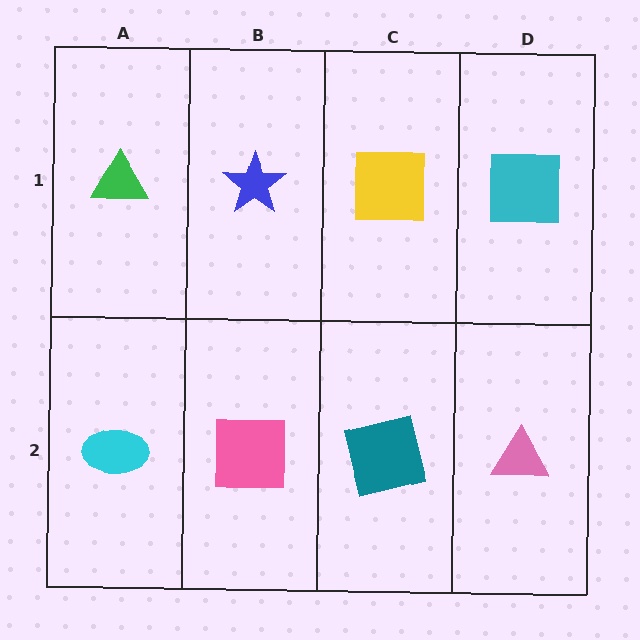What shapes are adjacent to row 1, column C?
A teal square (row 2, column C), a blue star (row 1, column B), a cyan square (row 1, column D).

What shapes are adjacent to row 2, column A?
A green triangle (row 1, column A), a pink square (row 2, column B).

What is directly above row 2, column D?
A cyan square.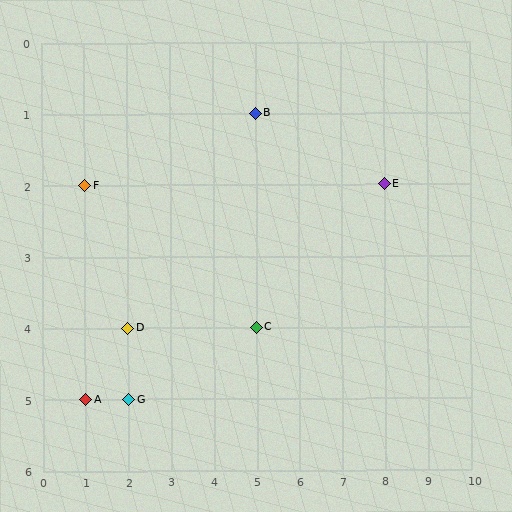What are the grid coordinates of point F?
Point F is at grid coordinates (1, 2).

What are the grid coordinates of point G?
Point G is at grid coordinates (2, 5).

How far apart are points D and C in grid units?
Points D and C are 3 columns apart.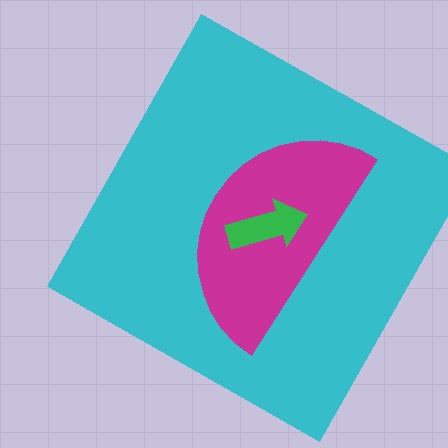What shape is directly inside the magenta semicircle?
The green arrow.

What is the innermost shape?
The green arrow.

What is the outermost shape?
The cyan square.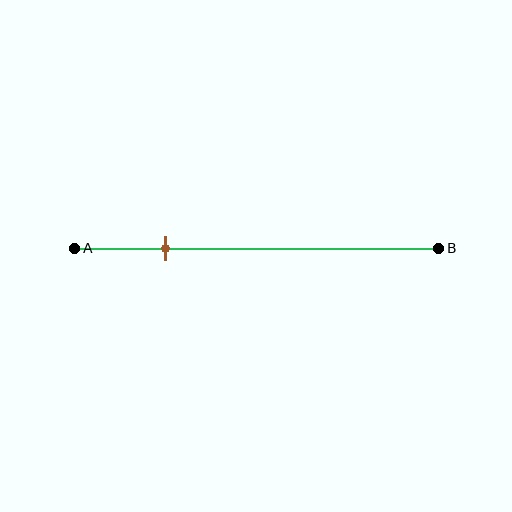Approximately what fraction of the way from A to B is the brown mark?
The brown mark is approximately 25% of the way from A to B.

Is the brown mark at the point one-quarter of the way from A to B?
Yes, the mark is approximately at the one-quarter point.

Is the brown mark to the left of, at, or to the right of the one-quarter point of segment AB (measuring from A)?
The brown mark is approximately at the one-quarter point of segment AB.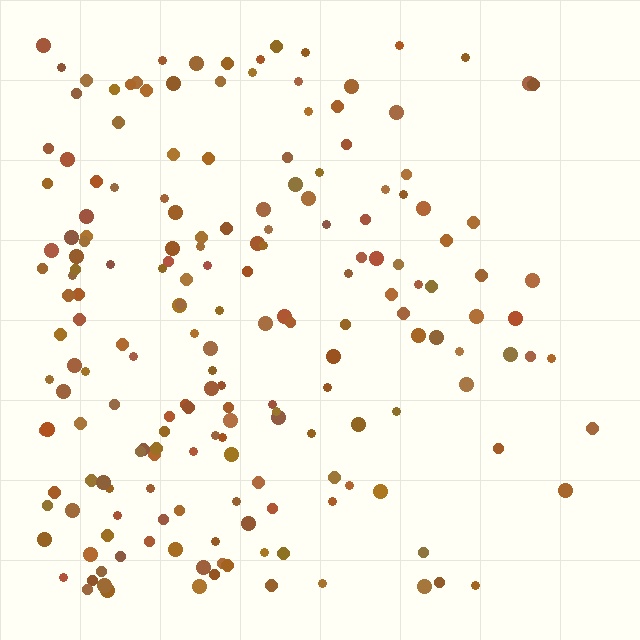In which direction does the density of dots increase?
From right to left, with the left side densest.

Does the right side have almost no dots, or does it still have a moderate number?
Still a moderate number, just noticeably fewer than the left.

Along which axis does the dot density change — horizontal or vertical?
Horizontal.